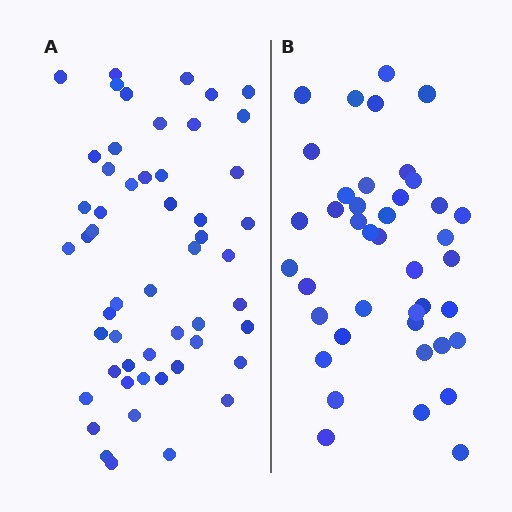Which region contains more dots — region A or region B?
Region A (the left region) has more dots.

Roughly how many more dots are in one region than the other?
Region A has roughly 12 or so more dots than region B.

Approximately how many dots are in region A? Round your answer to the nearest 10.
About 50 dots. (The exact count is 53, which rounds to 50.)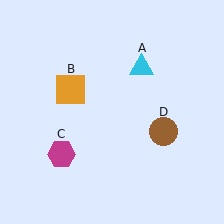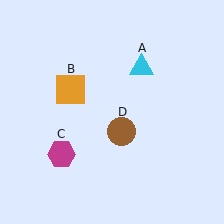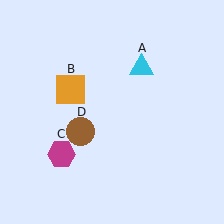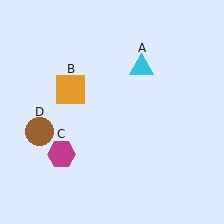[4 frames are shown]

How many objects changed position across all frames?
1 object changed position: brown circle (object D).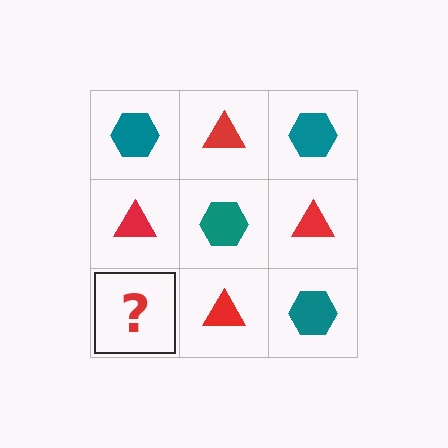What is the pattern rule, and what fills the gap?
The rule is that it alternates teal hexagon and red triangle in a checkerboard pattern. The gap should be filled with a teal hexagon.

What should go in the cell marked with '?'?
The missing cell should contain a teal hexagon.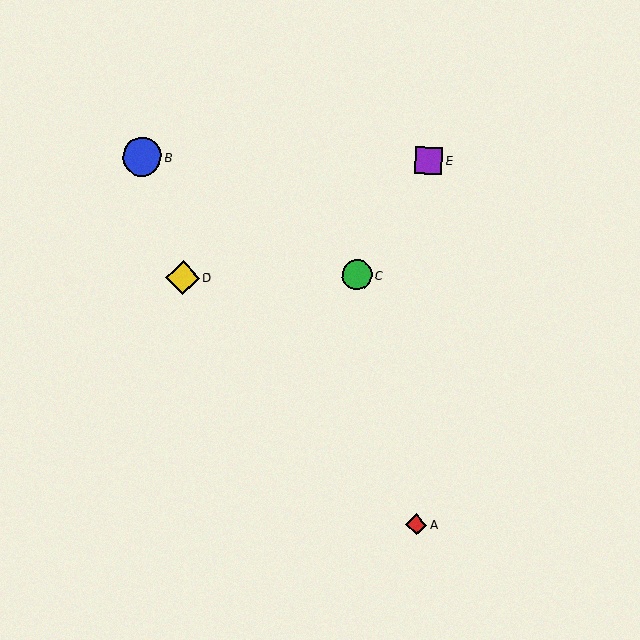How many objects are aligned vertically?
2 objects (A, E) are aligned vertically.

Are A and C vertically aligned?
No, A is at x≈416 and C is at x≈357.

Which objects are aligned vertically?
Objects A, E are aligned vertically.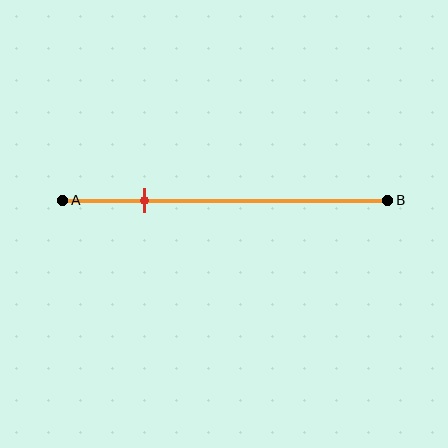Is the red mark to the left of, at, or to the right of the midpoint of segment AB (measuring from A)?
The red mark is to the left of the midpoint of segment AB.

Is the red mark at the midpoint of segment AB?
No, the mark is at about 25% from A, not at the 50% midpoint.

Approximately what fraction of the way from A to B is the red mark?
The red mark is approximately 25% of the way from A to B.